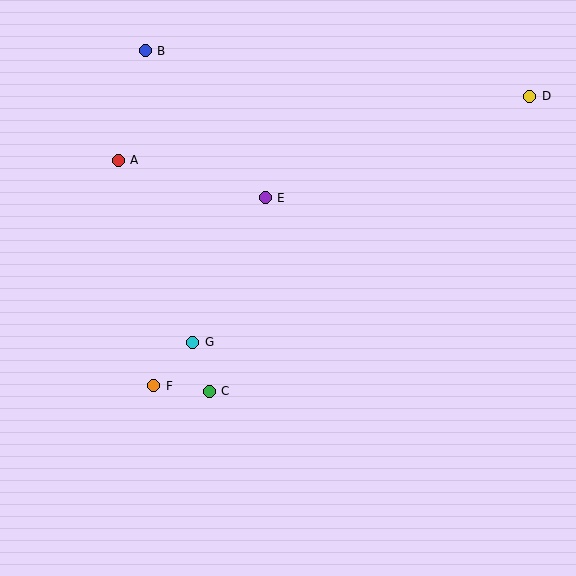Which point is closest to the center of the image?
Point E at (265, 198) is closest to the center.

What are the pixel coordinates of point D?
Point D is at (530, 96).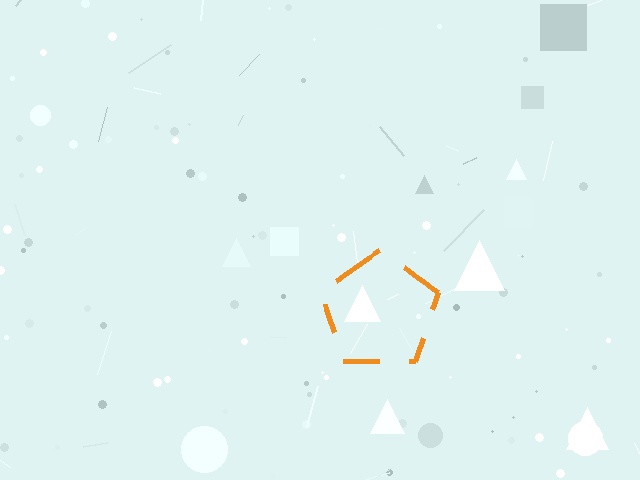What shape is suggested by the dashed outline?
The dashed outline suggests a pentagon.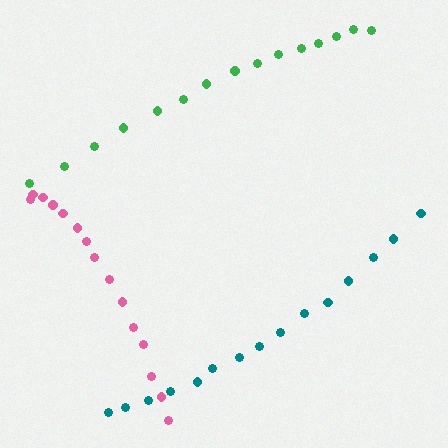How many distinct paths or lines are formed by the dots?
There are 3 distinct paths.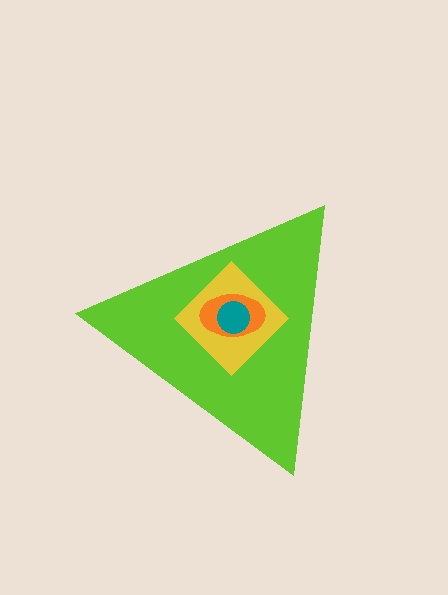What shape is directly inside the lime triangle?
The yellow diamond.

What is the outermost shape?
The lime triangle.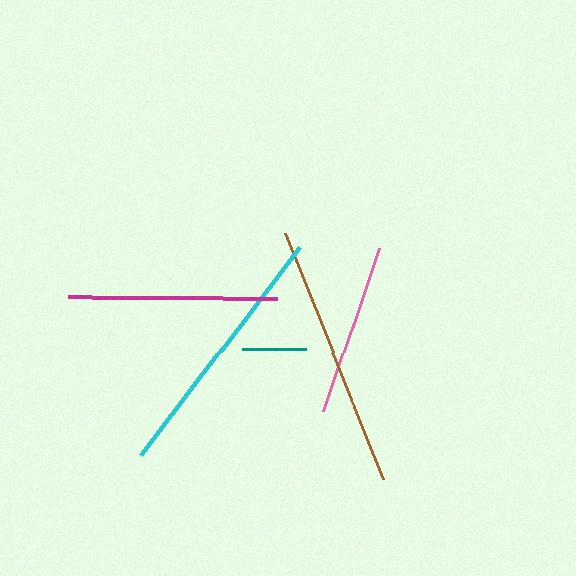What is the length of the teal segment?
The teal segment is approximately 64 pixels long.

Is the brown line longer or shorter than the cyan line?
The brown line is longer than the cyan line.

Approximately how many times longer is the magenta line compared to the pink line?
The magenta line is approximately 1.2 times the length of the pink line.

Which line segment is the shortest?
The teal line is the shortest at approximately 64 pixels.